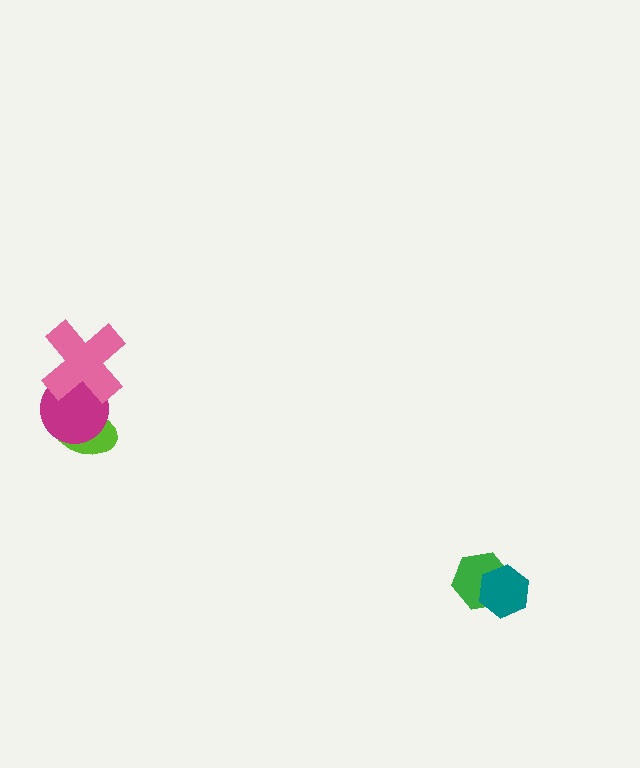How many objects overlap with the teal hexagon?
1 object overlaps with the teal hexagon.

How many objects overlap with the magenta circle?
2 objects overlap with the magenta circle.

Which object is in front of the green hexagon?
The teal hexagon is in front of the green hexagon.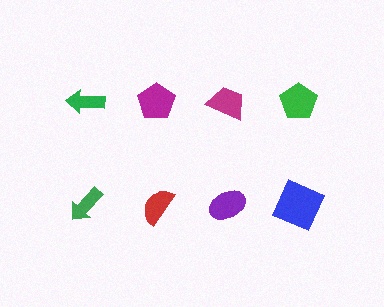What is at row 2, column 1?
A green arrow.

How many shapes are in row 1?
4 shapes.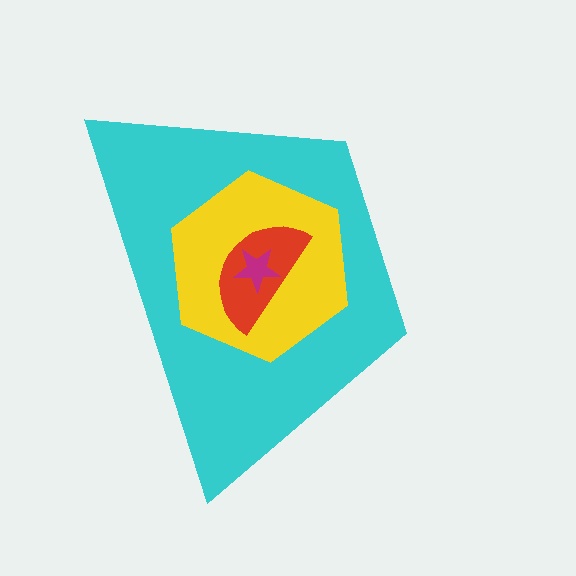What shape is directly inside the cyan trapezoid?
The yellow hexagon.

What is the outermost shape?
The cyan trapezoid.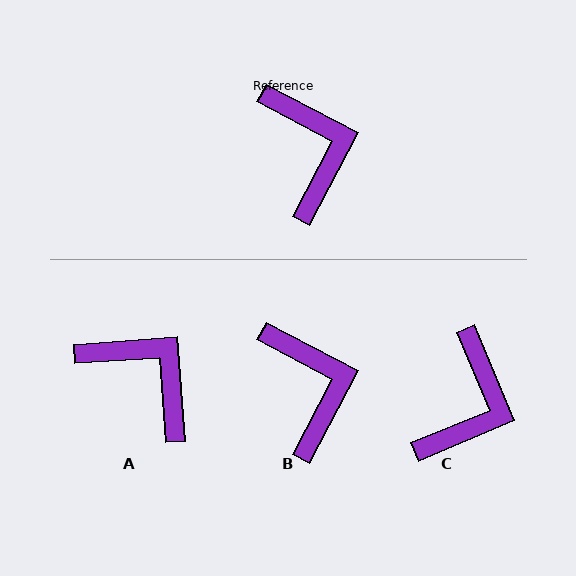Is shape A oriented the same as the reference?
No, it is off by about 32 degrees.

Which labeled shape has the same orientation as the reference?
B.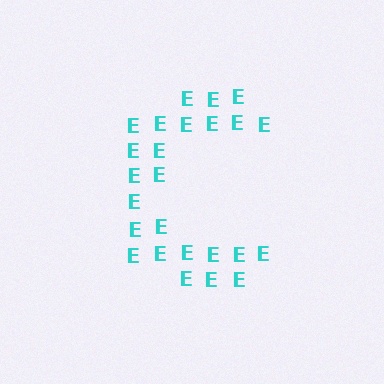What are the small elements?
The small elements are letter E's.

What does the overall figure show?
The overall figure shows the letter C.